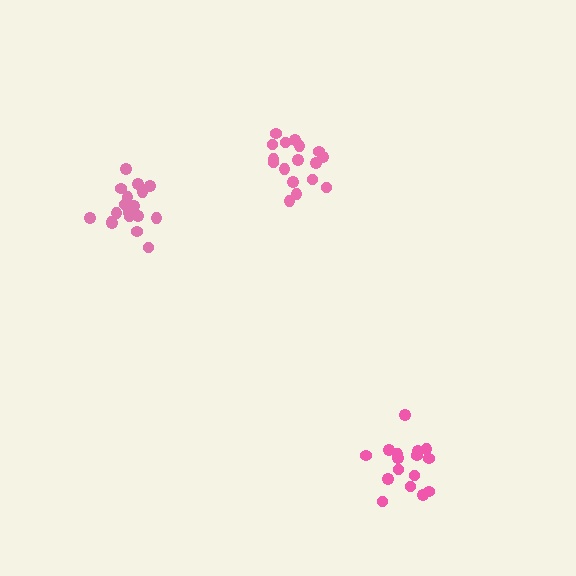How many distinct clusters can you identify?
There are 3 distinct clusters.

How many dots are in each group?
Group 1: 16 dots, Group 2: 18 dots, Group 3: 17 dots (51 total).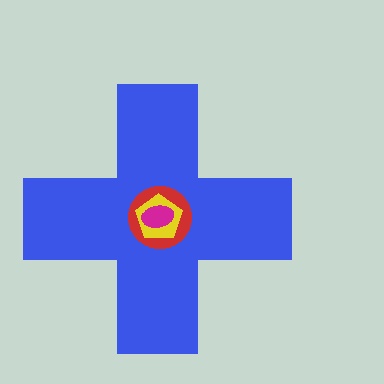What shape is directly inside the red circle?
The yellow pentagon.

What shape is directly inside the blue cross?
The red circle.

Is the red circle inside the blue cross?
Yes.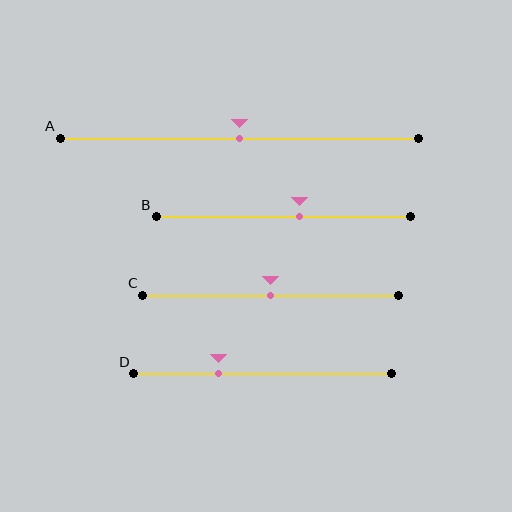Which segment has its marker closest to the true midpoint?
Segment A has its marker closest to the true midpoint.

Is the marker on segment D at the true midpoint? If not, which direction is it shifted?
No, the marker on segment D is shifted to the left by about 17% of the segment length.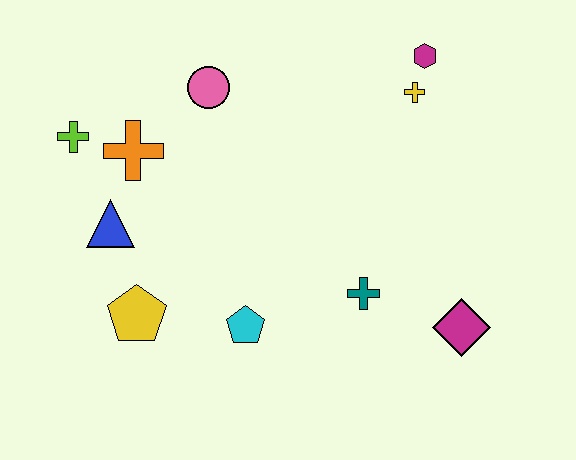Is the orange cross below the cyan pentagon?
No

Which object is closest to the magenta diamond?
The teal cross is closest to the magenta diamond.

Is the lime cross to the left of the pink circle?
Yes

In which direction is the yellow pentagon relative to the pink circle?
The yellow pentagon is below the pink circle.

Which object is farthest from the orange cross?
The magenta diamond is farthest from the orange cross.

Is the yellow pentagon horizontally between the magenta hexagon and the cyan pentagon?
No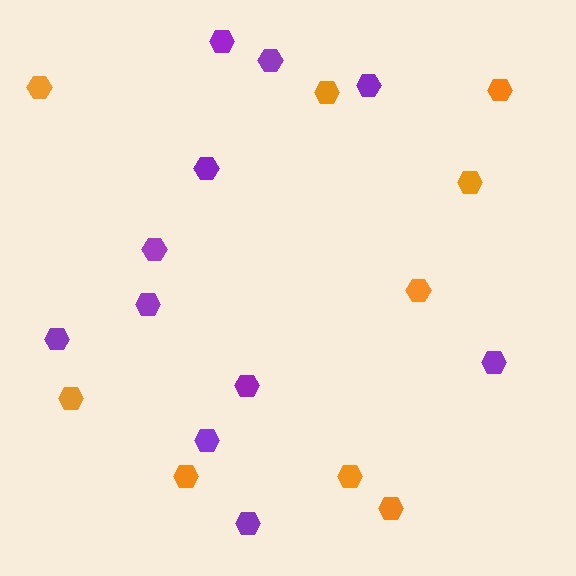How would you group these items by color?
There are 2 groups: one group of orange hexagons (9) and one group of purple hexagons (11).